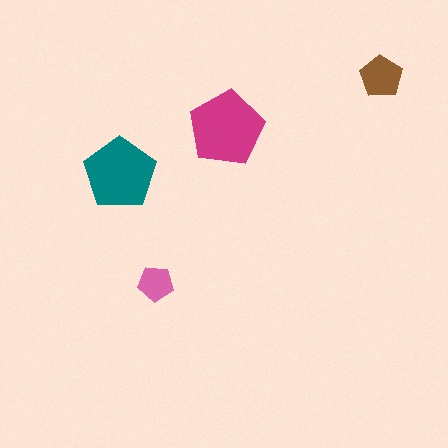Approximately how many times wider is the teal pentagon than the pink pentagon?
About 2 times wider.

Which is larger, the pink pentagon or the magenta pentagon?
The magenta one.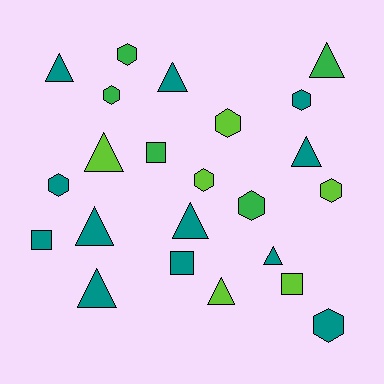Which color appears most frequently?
Teal, with 12 objects.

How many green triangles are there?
There is 1 green triangle.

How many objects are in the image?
There are 23 objects.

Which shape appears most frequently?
Triangle, with 10 objects.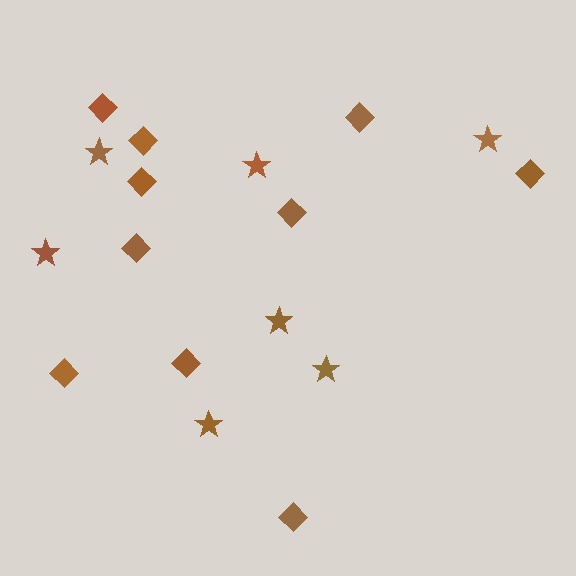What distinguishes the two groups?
There are 2 groups: one group of diamonds (10) and one group of stars (7).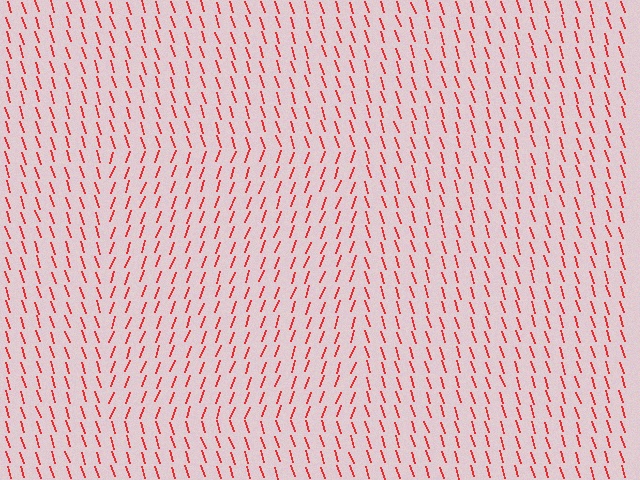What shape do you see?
I see a rectangle.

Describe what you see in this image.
The image is filled with small red line segments. A rectangle region in the image has lines oriented differently from the surrounding lines, creating a visible texture boundary.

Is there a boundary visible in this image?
Yes, there is a texture boundary formed by a change in line orientation.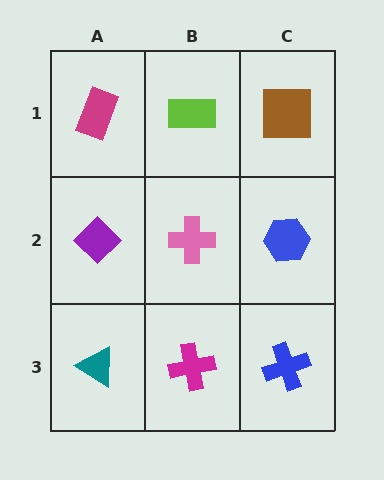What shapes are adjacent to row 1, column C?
A blue hexagon (row 2, column C), a lime rectangle (row 1, column B).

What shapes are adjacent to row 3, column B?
A pink cross (row 2, column B), a teal triangle (row 3, column A), a blue cross (row 3, column C).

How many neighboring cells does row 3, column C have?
2.